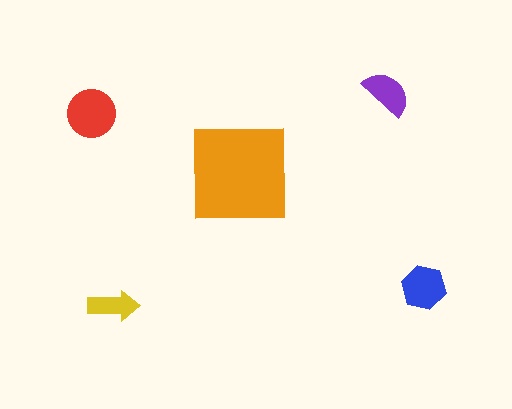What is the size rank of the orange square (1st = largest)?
1st.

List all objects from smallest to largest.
The yellow arrow, the purple semicircle, the blue hexagon, the red circle, the orange square.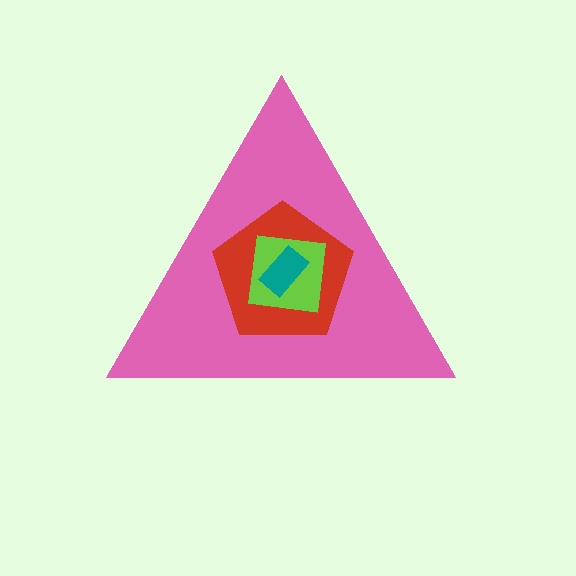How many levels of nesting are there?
4.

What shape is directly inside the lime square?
The teal rectangle.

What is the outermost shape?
The pink triangle.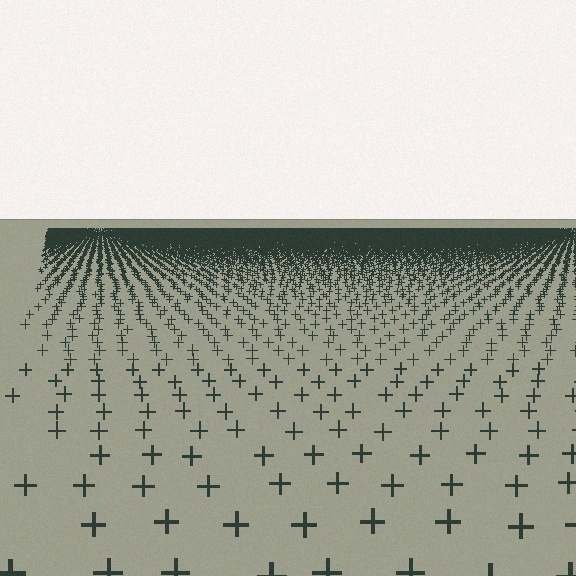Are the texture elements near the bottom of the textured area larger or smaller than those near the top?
Larger. Near the bottom, elements are closer to the viewer and appear at a bigger on-screen size.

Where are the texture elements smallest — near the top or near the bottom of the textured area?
Near the top.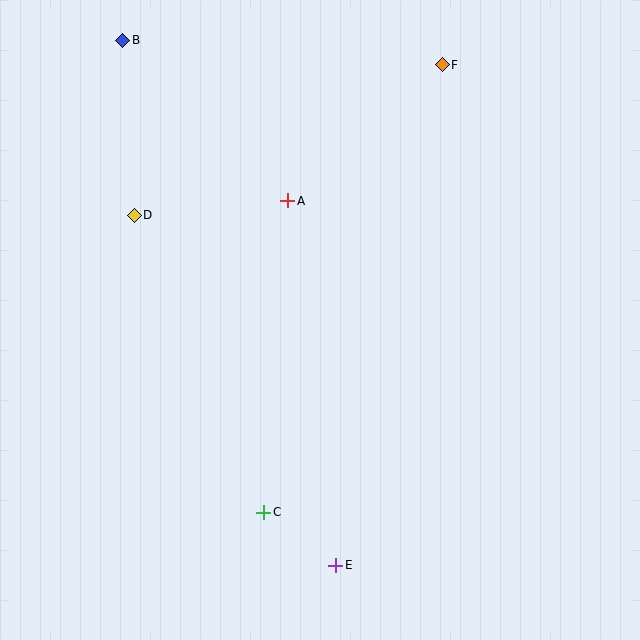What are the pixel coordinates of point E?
Point E is at (336, 565).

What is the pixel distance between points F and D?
The distance between F and D is 343 pixels.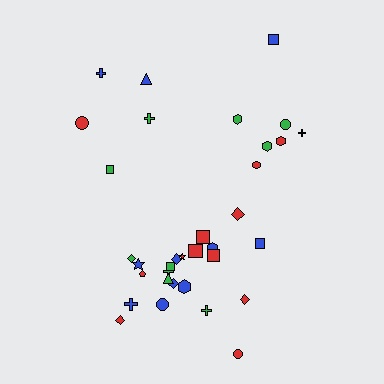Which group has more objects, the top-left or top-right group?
The top-right group.